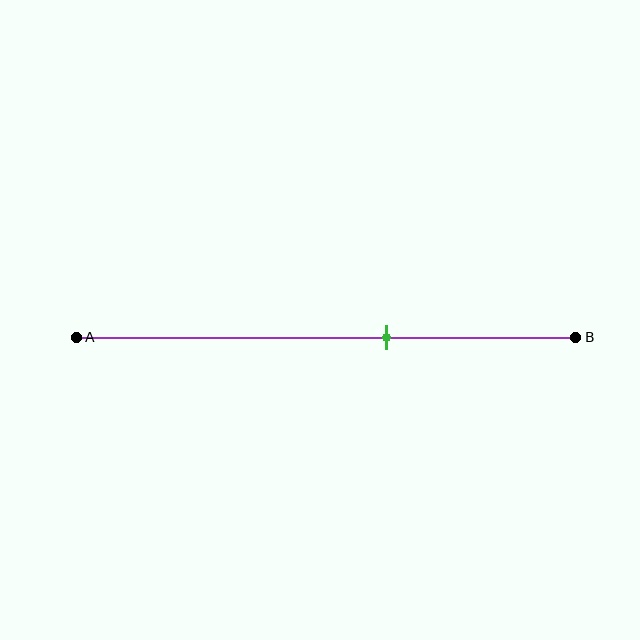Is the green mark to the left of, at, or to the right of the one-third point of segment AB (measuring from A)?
The green mark is to the right of the one-third point of segment AB.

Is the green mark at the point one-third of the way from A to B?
No, the mark is at about 60% from A, not at the 33% one-third point.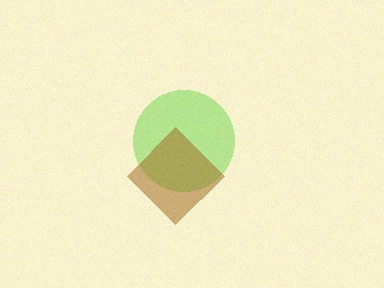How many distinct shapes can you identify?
There are 2 distinct shapes: a lime circle, a brown diamond.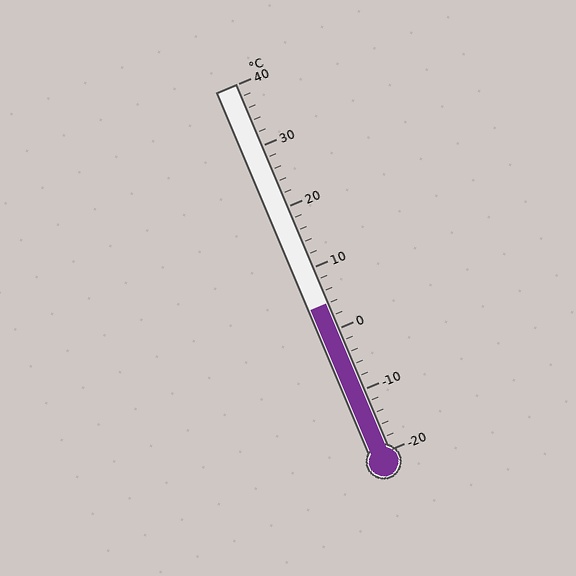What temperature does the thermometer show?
The thermometer shows approximately 4°C.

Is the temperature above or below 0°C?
The temperature is above 0°C.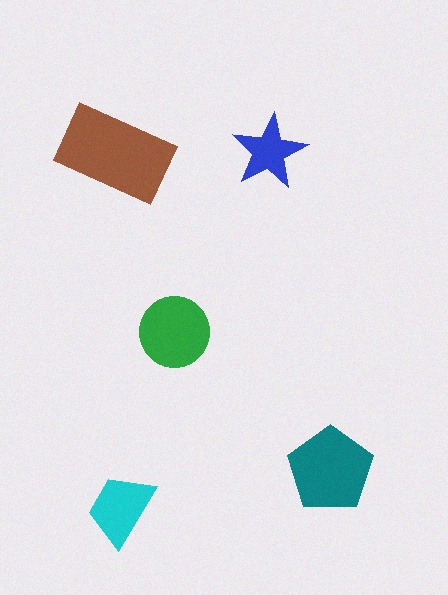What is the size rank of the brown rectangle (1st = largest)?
1st.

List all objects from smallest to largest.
The blue star, the cyan trapezoid, the green circle, the teal pentagon, the brown rectangle.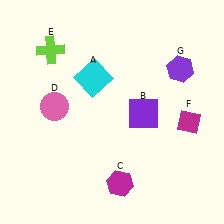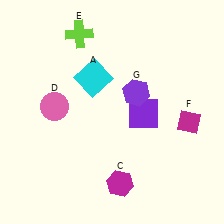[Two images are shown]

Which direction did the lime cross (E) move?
The lime cross (E) moved right.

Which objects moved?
The objects that moved are: the lime cross (E), the purple hexagon (G).